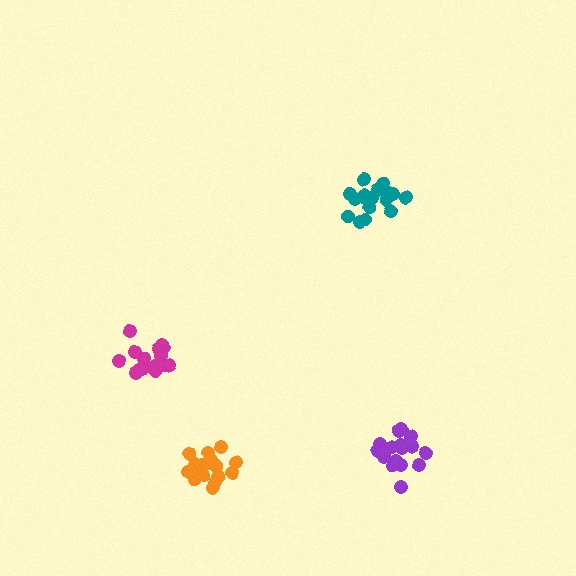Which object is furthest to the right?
The purple cluster is rightmost.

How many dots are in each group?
Group 1: 17 dots, Group 2: 16 dots, Group 3: 16 dots, Group 4: 17 dots (66 total).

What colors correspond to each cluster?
The clusters are colored: orange, magenta, purple, teal.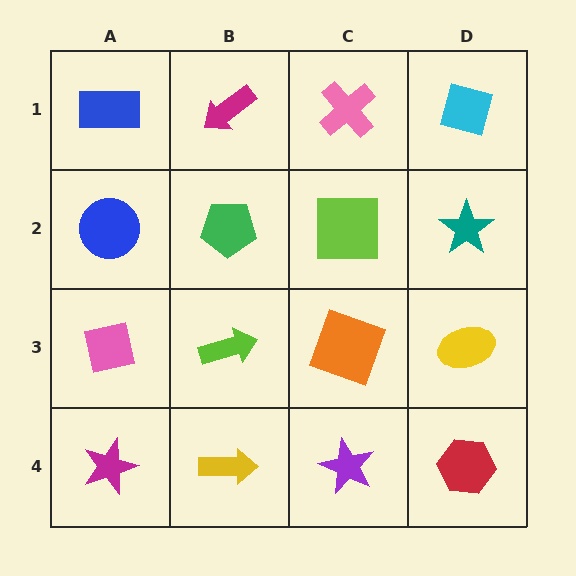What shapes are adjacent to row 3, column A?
A blue circle (row 2, column A), a magenta star (row 4, column A), a lime arrow (row 3, column B).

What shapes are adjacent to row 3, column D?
A teal star (row 2, column D), a red hexagon (row 4, column D), an orange square (row 3, column C).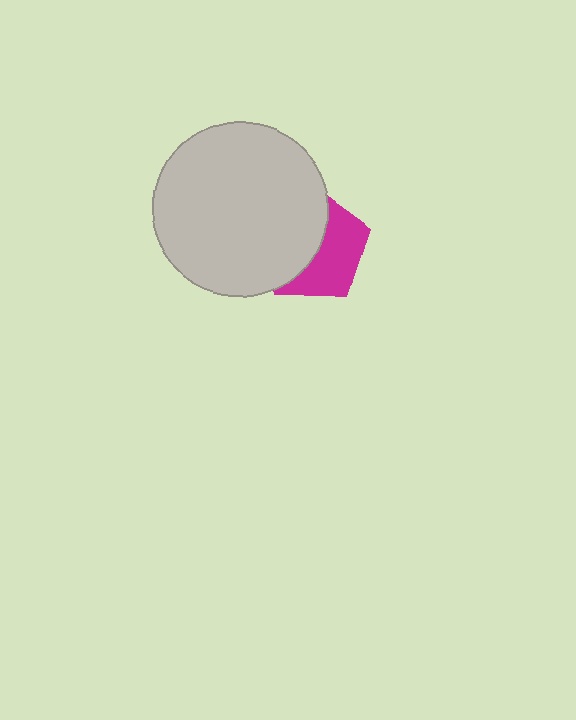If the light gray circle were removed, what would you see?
You would see the complete magenta pentagon.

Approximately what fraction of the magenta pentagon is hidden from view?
Roughly 53% of the magenta pentagon is hidden behind the light gray circle.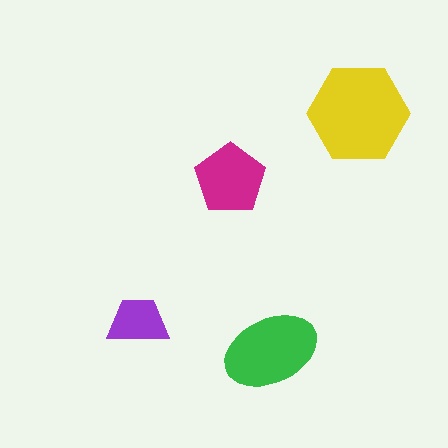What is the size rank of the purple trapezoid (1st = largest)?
4th.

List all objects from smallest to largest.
The purple trapezoid, the magenta pentagon, the green ellipse, the yellow hexagon.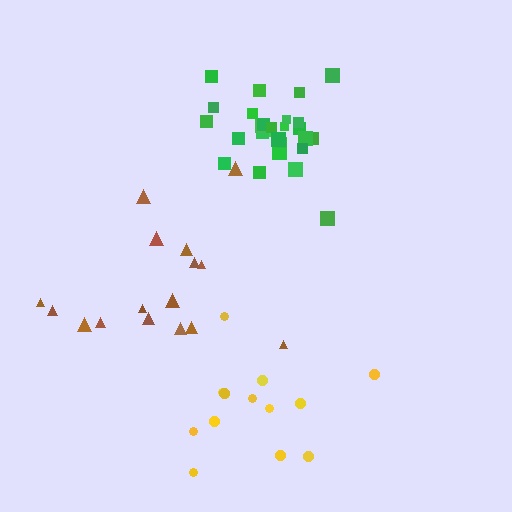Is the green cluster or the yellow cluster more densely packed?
Green.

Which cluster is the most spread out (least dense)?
Yellow.